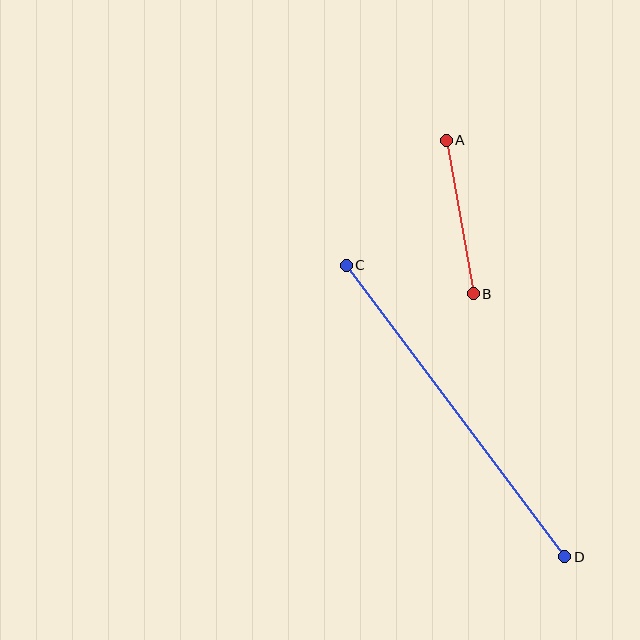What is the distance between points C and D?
The distance is approximately 364 pixels.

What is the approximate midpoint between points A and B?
The midpoint is at approximately (460, 217) pixels.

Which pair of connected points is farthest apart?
Points C and D are farthest apart.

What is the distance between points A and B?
The distance is approximately 155 pixels.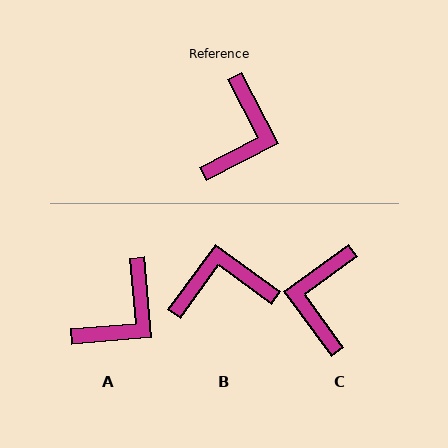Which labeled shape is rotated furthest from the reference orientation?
C, about 171 degrees away.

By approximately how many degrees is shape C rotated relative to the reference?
Approximately 171 degrees clockwise.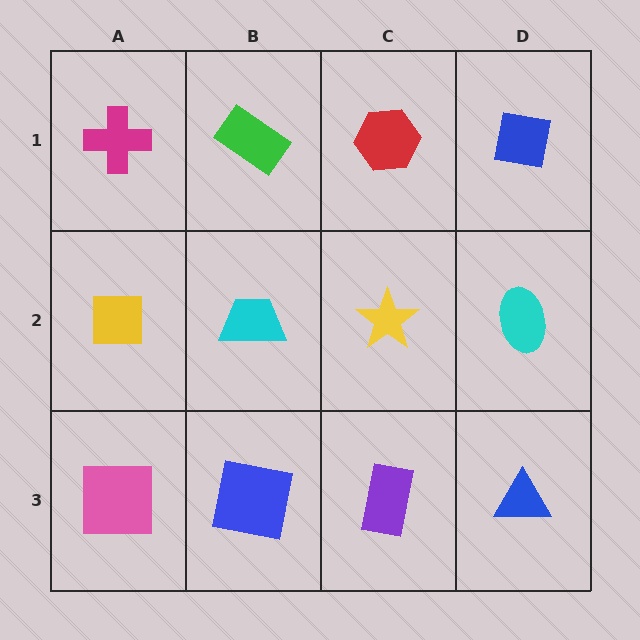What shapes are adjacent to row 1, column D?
A cyan ellipse (row 2, column D), a red hexagon (row 1, column C).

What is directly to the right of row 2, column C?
A cyan ellipse.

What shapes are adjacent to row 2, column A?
A magenta cross (row 1, column A), a pink square (row 3, column A), a cyan trapezoid (row 2, column B).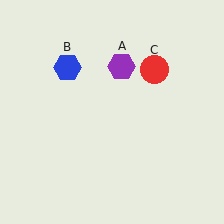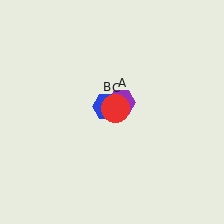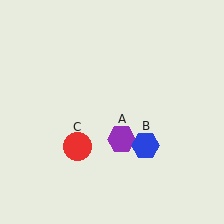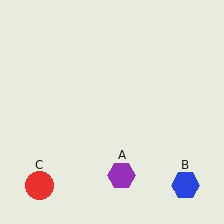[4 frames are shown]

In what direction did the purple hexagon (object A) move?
The purple hexagon (object A) moved down.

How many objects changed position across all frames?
3 objects changed position: purple hexagon (object A), blue hexagon (object B), red circle (object C).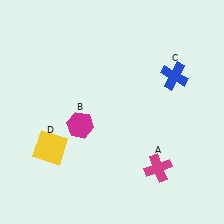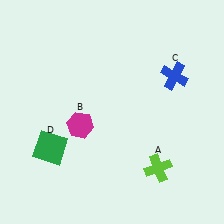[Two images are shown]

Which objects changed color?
A changed from magenta to lime. D changed from yellow to green.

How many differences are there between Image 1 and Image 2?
There are 2 differences between the two images.